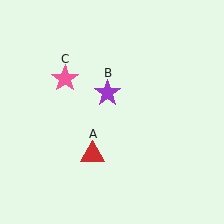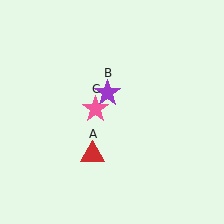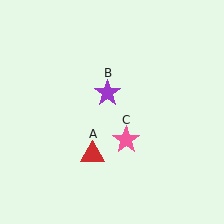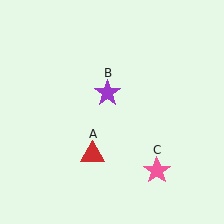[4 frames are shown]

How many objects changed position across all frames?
1 object changed position: pink star (object C).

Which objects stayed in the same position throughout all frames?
Red triangle (object A) and purple star (object B) remained stationary.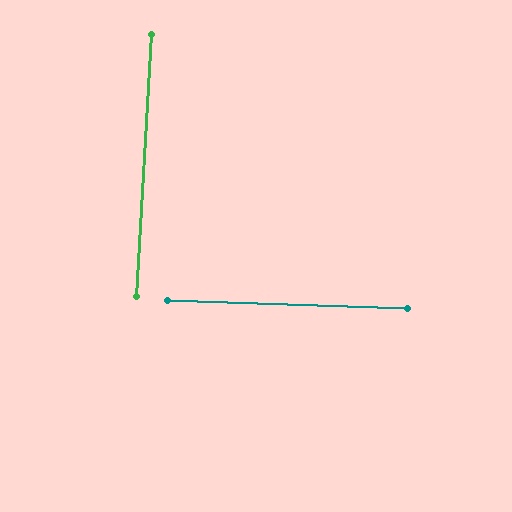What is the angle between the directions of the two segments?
Approximately 89 degrees.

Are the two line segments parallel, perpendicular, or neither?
Perpendicular — they meet at approximately 89°.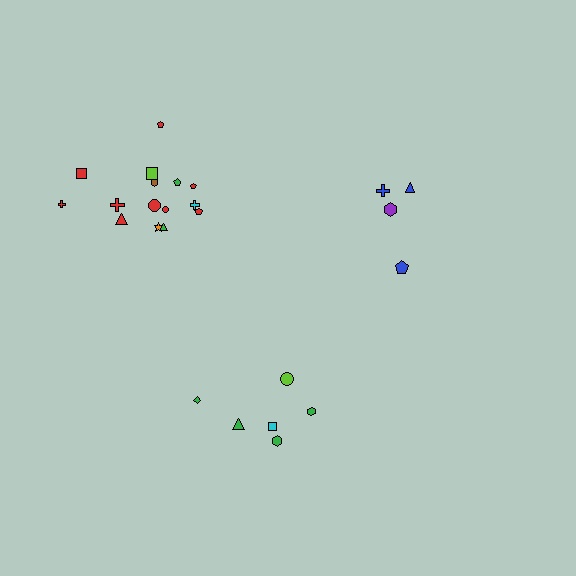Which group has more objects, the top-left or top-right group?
The top-left group.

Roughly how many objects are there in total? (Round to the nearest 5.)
Roughly 25 objects in total.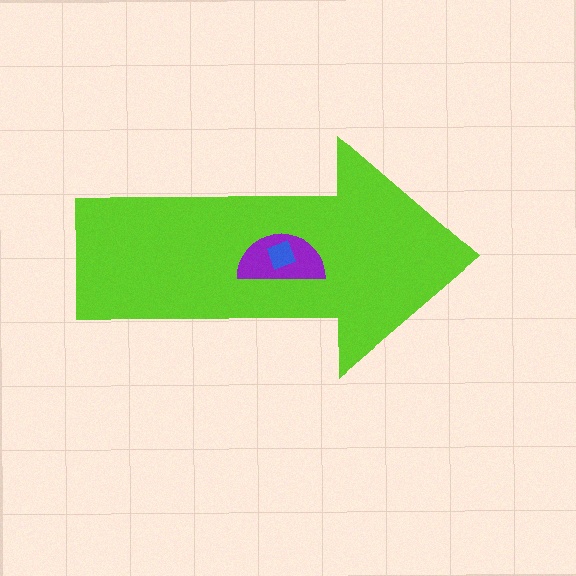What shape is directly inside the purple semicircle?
The blue square.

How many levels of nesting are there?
3.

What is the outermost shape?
The lime arrow.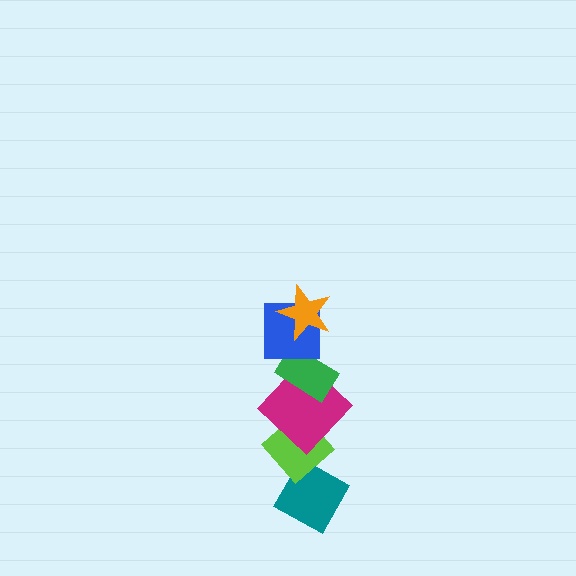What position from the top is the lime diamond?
The lime diamond is 5th from the top.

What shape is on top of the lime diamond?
The magenta diamond is on top of the lime diamond.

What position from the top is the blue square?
The blue square is 2nd from the top.